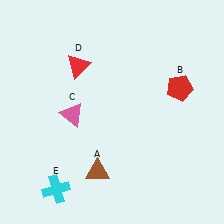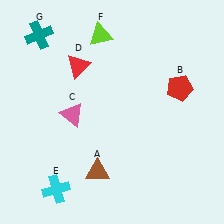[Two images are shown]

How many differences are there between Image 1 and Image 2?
There are 2 differences between the two images.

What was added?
A lime triangle (F), a teal cross (G) were added in Image 2.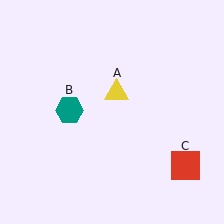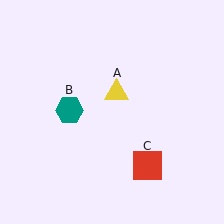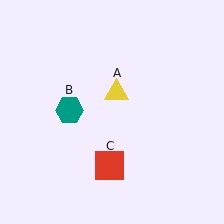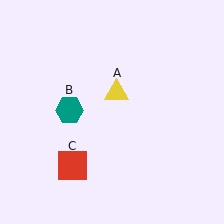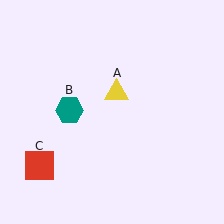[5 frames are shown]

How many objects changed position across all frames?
1 object changed position: red square (object C).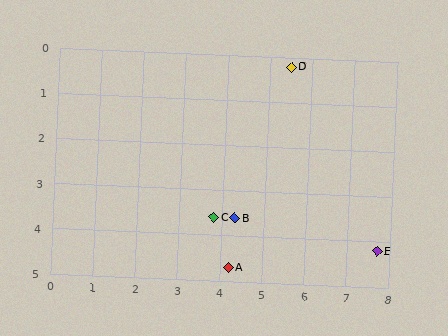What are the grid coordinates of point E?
Point E is at approximately (7.7, 4.2).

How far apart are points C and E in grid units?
Points C and E are about 3.9 grid units apart.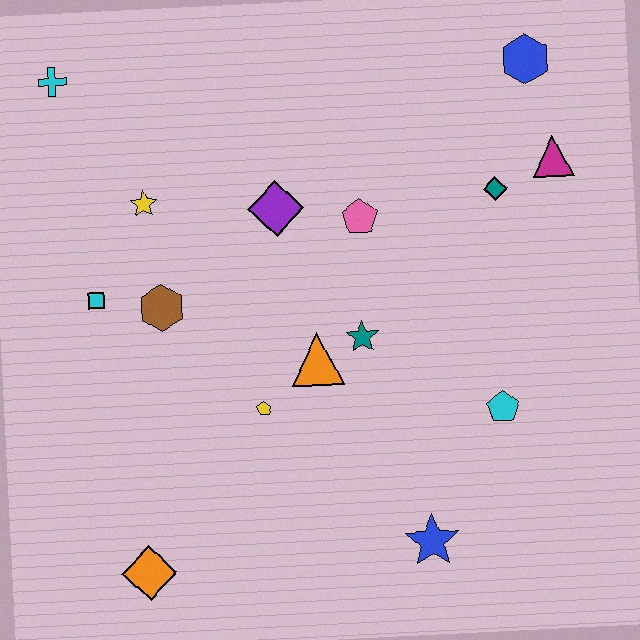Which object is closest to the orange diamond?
The yellow pentagon is closest to the orange diamond.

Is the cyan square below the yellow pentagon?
No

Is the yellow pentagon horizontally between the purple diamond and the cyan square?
Yes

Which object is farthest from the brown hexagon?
The blue hexagon is farthest from the brown hexagon.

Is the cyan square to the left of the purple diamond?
Yes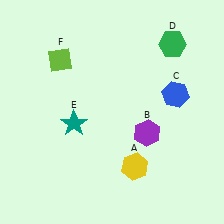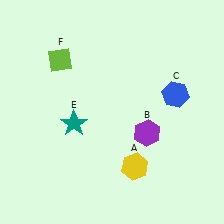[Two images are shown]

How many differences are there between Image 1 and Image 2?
There is 1 difference between the two images.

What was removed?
The green hexagon (D) was removed in Image 2.